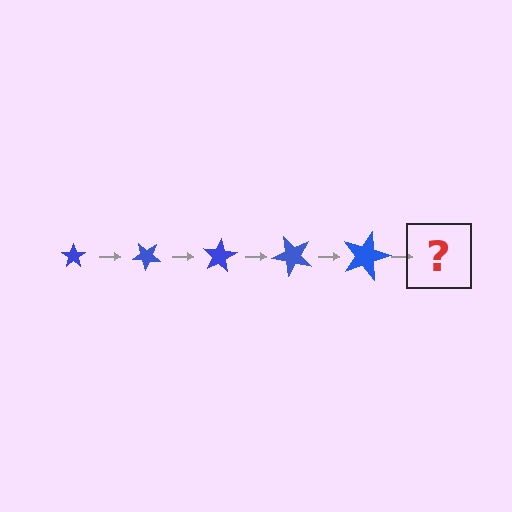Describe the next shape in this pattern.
It should be a star, larger than the previous one and rotated 200 degrees from the start.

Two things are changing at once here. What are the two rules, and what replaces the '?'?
The two rules are that the star grows larger each step and it rotates 40 degrees each step. The '?' should be a star, larger than the previous one and rotated 200 degrees from the start.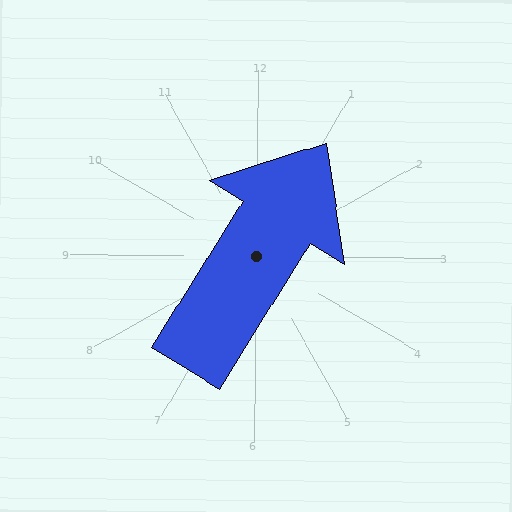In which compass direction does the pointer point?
Northeast.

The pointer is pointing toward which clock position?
Roughly 1 o'clock.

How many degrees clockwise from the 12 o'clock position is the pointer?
Approximately 32 degrees.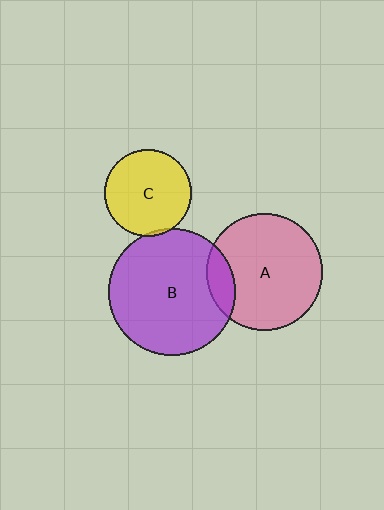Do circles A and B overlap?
Yes.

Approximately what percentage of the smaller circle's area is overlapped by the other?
Approximately 15%.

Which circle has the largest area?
Circle B (purple).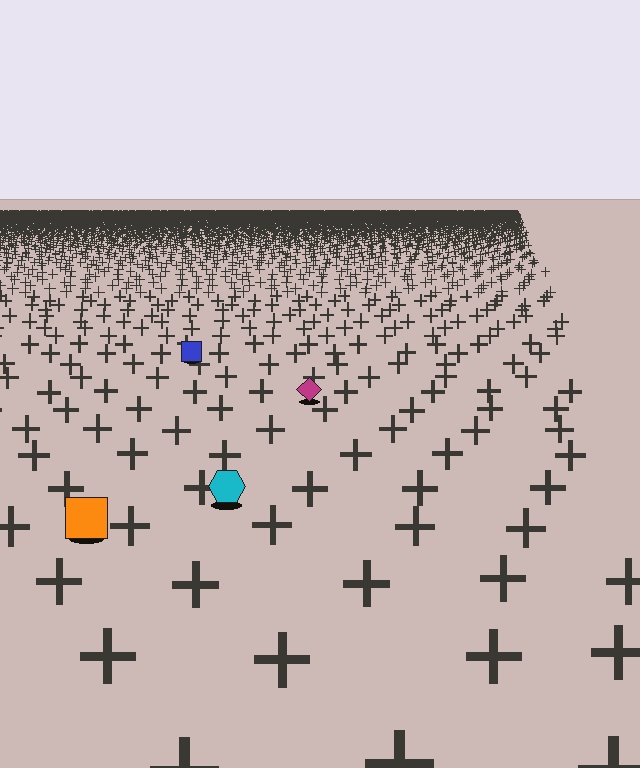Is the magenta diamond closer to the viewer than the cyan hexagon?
No. The cyan hexagon is closer — you can tell from the texture gradient: the ground texture is coarser near it.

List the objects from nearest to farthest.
From nearest to farthest: the orange square, the cyan hexagon, the magenta diamond, the blue square.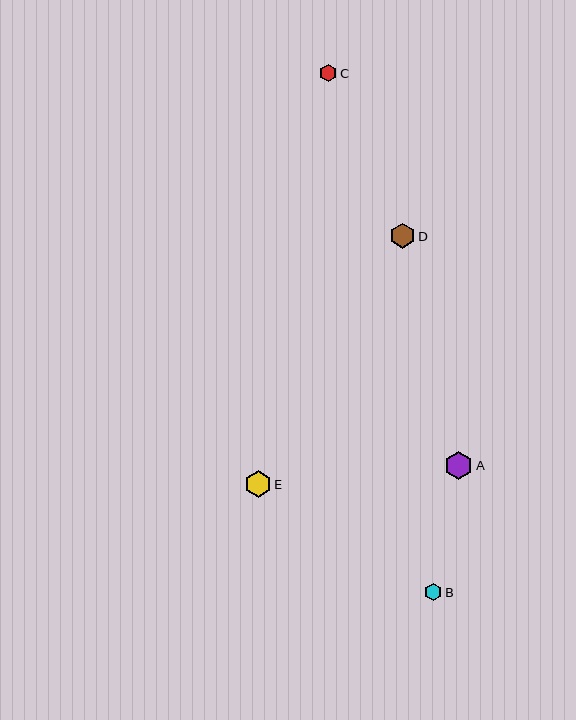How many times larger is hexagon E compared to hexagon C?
Hexagon E is approximately 1.5 times the size of hexagon C.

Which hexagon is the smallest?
Hexagon C is the smallest with a size of approximately 17 pixels.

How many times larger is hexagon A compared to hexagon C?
Hexagon A is approximately 1.6 times the size of hexagon C.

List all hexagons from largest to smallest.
From largest to smallest: A, E, D, B, C.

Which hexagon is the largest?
Hexagon A is the largest with a size of approximately 28 pixels.